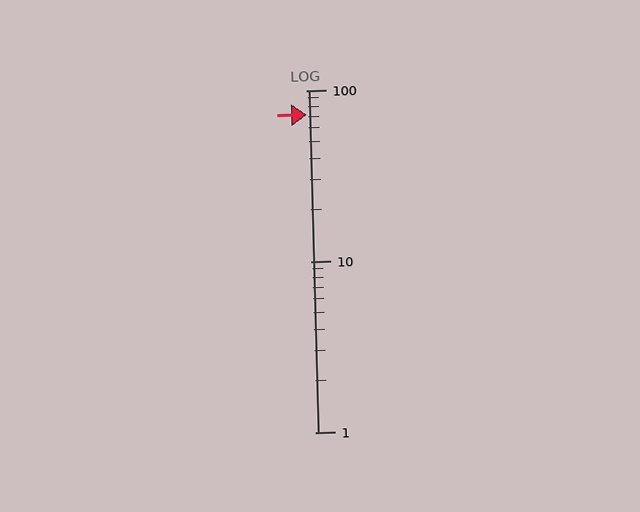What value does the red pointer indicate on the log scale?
The pointer indicates approximately 72.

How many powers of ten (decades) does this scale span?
The scale spans 2 decades, from 1 to 100.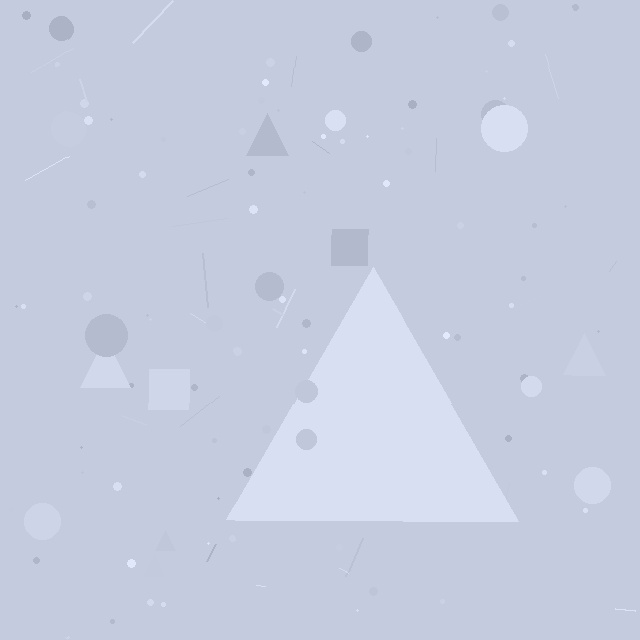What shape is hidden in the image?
A triangle is hidden in the image.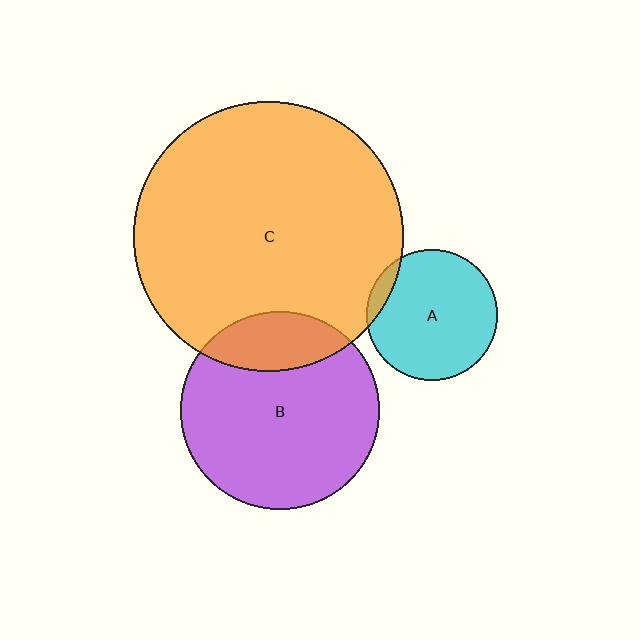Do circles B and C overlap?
Yes.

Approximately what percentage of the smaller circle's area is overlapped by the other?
Approximately 20%.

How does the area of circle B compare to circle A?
Approximately 2.3 times.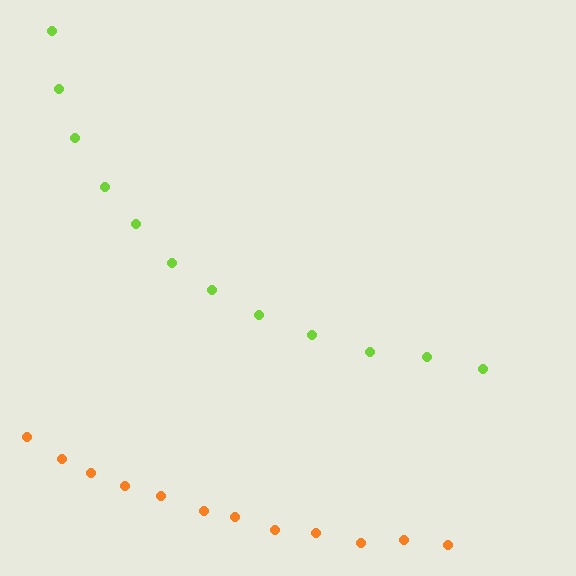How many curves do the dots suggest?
There are 2 distinct paths.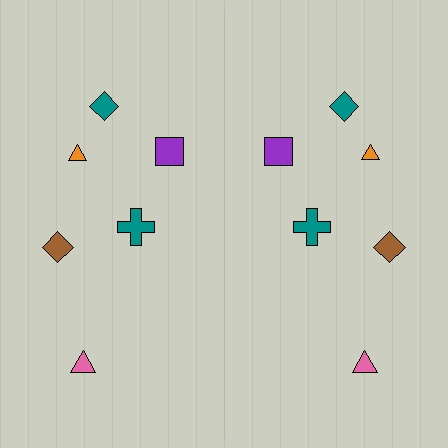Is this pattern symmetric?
Yes, this pattern has bilateral (reflection) symmetry.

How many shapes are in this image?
There are 12 shapes in this image.